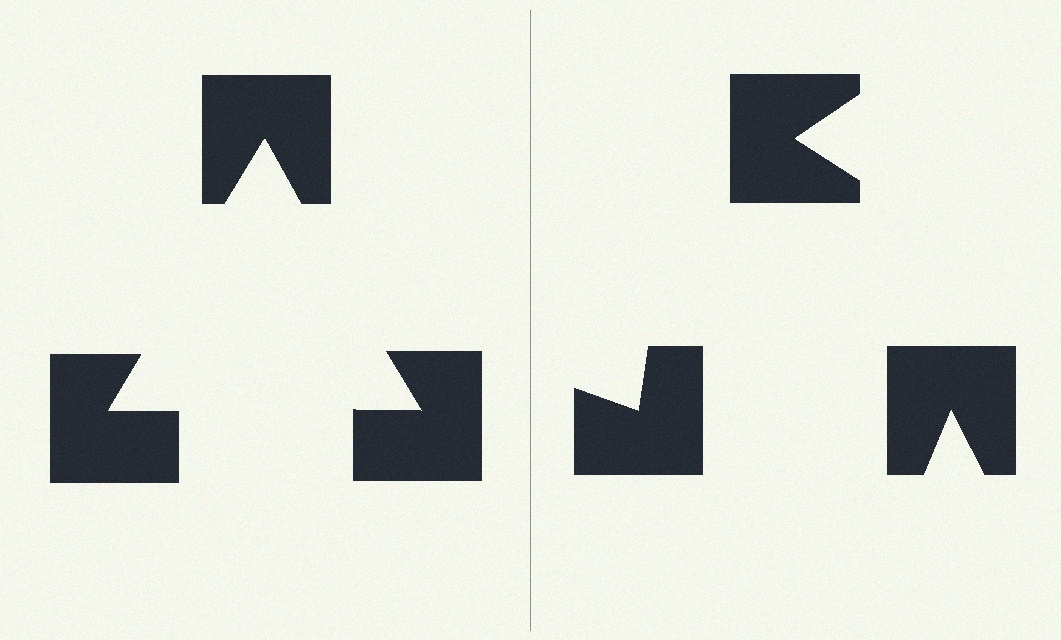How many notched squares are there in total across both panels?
6 — 3 on each side.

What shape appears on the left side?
An illusory triangle.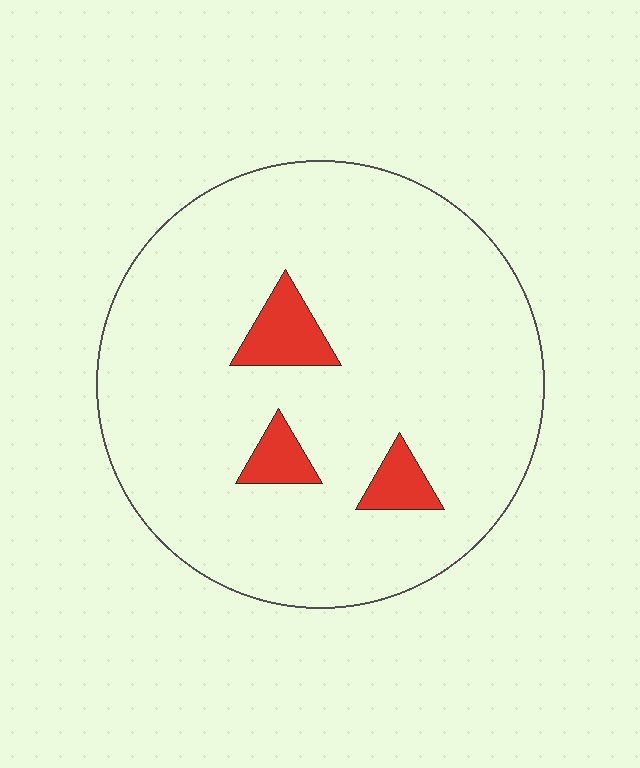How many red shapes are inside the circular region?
3.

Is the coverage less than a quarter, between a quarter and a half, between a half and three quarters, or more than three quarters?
Less than a quarter.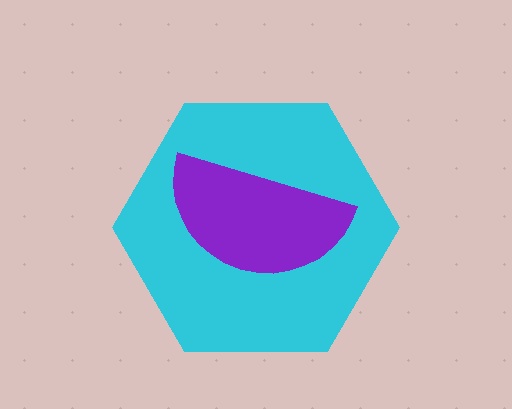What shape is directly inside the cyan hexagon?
The purple semicircle.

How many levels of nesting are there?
2.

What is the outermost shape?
The cyan hexagon.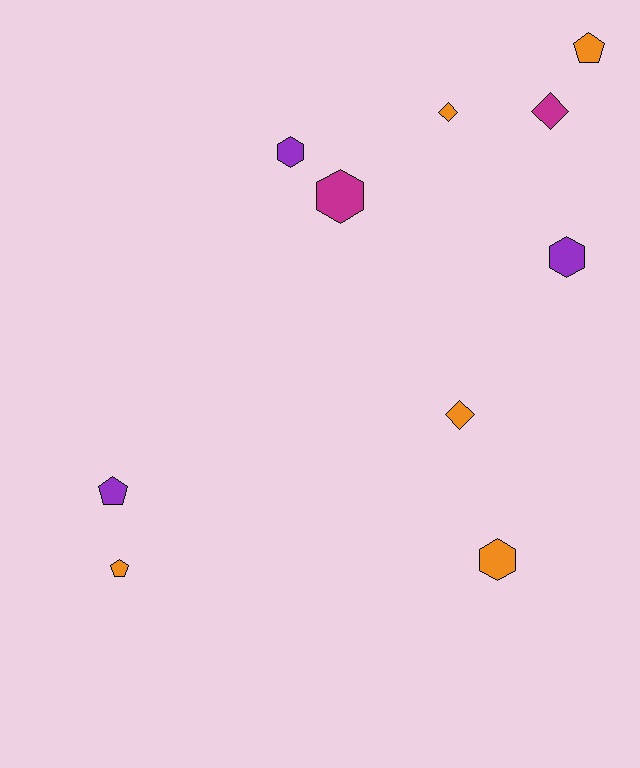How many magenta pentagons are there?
There are no magenta pentagons.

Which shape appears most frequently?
Hexagon, with 4 objects.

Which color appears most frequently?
Orange, with 5 objects.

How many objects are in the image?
There are 10 objects.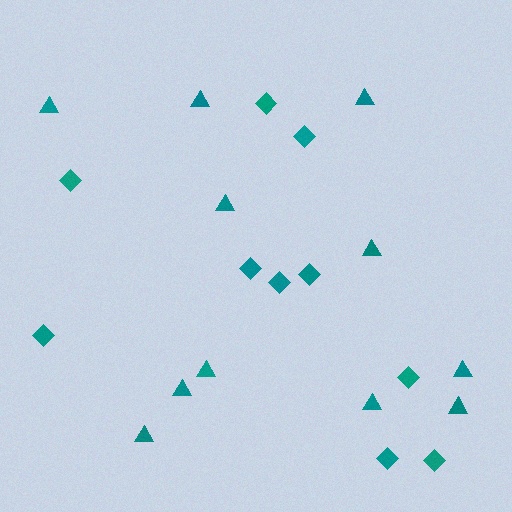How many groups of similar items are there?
There are 2 groups: one group of diamonds (10) and one group of triangles (11).